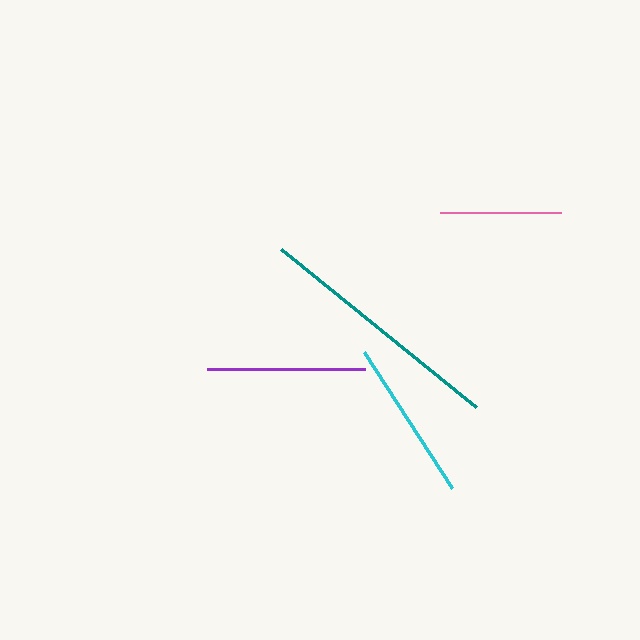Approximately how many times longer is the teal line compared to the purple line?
The teal line is approximately 1.6 times the length of the purple line.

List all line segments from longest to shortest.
From longest to shortest: teal, cyan, purple, pink.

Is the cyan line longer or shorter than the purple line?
The cyan line is longer than the purple line.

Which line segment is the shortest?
The pink line is the shortest at approximately 121 pixels.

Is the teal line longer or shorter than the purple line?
The teal line is longer than the purple line.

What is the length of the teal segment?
The teal segment is approximately 251 pixels long.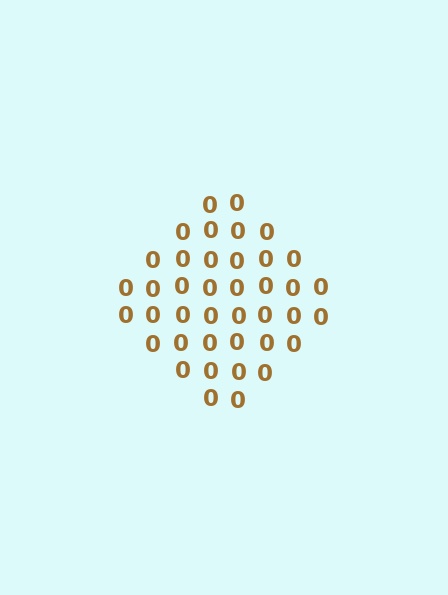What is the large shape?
The large shape is a diamond.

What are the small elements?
The small elements are digit 0's.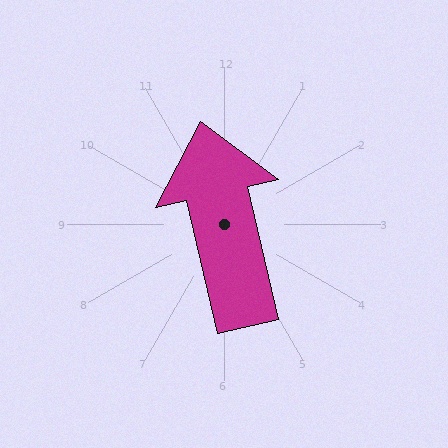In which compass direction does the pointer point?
North.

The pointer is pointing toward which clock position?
Roughly 12 o'clock.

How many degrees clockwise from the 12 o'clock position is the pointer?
Approximately 347 degrees.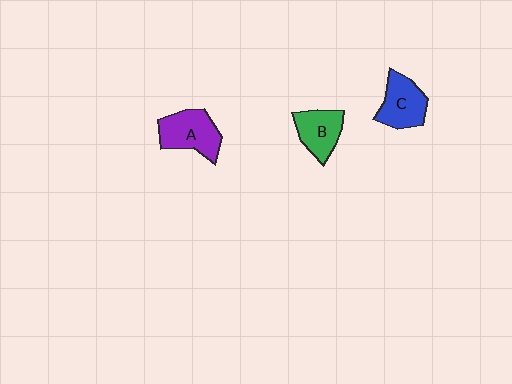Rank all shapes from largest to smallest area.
From largest to smallest: A (purple), C (blue), B (green).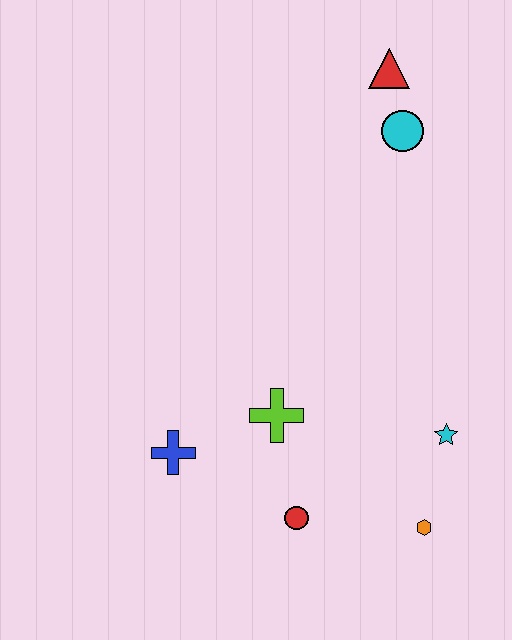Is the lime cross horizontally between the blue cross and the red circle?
Yes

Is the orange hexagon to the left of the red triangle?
No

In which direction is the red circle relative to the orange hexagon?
The red circle is to the left of the orange hexagon.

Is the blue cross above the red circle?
Yes